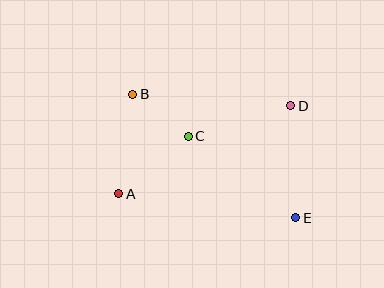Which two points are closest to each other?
Points B and C are closest to each other.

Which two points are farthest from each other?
Points B and E are farthest from each other.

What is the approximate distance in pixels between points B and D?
The distance between B and D is approximately 158 pixels.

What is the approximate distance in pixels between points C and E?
The distance between C and E is approximately 135 pixels.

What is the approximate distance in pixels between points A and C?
The distance between A and C is approximately 90 pixels.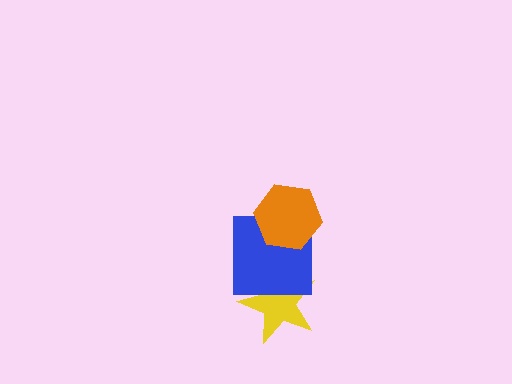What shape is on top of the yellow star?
The blue square is on top of the yellow star.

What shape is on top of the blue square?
The orange hexagon is on top of the blue square.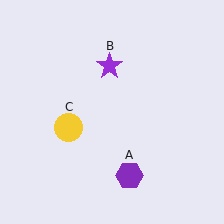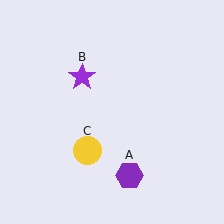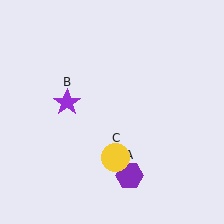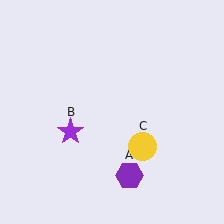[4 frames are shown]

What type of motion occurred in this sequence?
The purple star (object B), yellow circle (object C) rotated counterclockwise around the center of the scene.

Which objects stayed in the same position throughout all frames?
Purple hexagon (object A) remained stationary.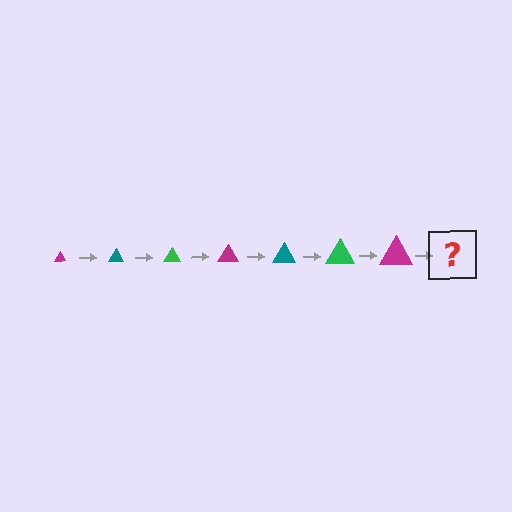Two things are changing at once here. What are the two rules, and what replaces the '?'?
The two rules are that the triangle grows larger each step and the color cycles through magenta, teal, and green. The '?' should be a teal triangle, larger than the previous one.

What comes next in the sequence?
The next element should be a teal triangle, larger than the previous one.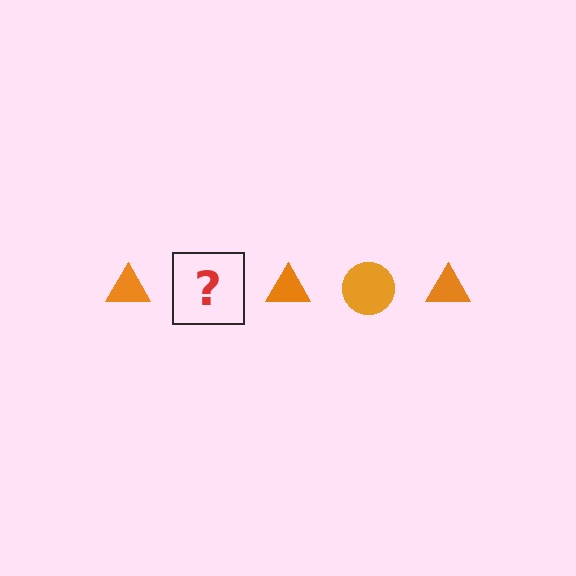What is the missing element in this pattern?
The missing element is an orange circle.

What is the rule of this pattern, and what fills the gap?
The rule is that the pattern cycles through triangle, circle shapes in orange. The gap should be filled with an orange circle.